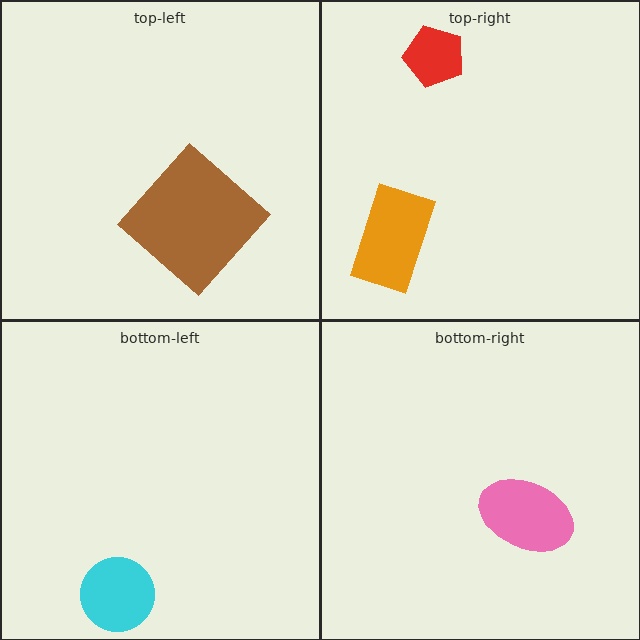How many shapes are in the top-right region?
2.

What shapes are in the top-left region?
The brown diamond.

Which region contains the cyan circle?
The bottom-left region.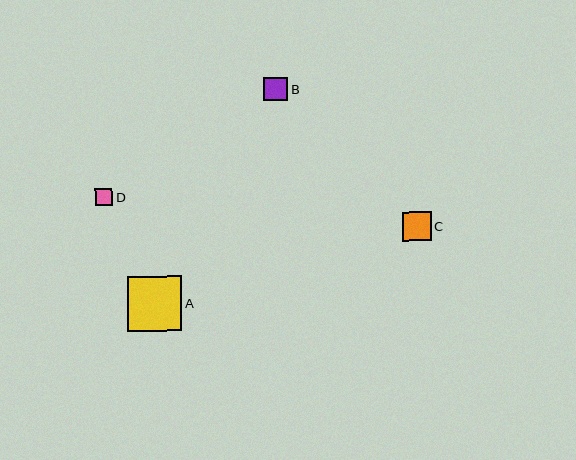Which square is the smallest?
Square D is the smallest with a size of approximately 17 pixels.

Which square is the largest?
Square A is the largest with a size of approximately 54 pixels.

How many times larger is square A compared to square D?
Square A is approximately 3.2 times the size of square D.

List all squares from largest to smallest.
From largest to smallest: A, C, B, D.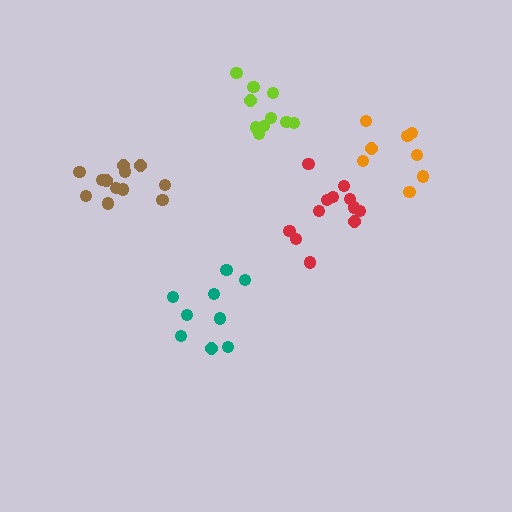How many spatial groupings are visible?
There are 5 spatial groupings.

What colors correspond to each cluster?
The clusters are colored: red, lime, brown, teal, orange.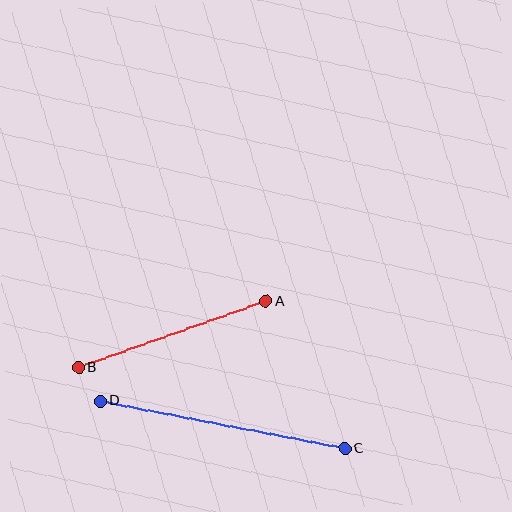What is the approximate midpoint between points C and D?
The midpoint is at approximately (222, 425) pixels.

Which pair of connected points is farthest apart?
Points C and D are farthest apart.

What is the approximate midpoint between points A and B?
The midpoint is at approximately (172, 334) pixels.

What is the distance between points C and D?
The distance is approximately 249 pixels.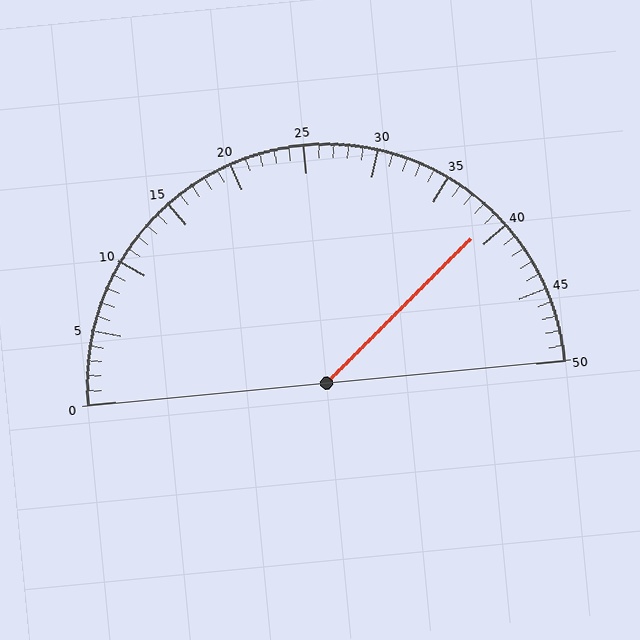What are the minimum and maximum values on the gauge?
The gauge ranges from 0 to 50.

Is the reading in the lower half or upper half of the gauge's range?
The reading is in the upper half of the range (0 to 50).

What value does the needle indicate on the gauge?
The needle indicates approximately 39.